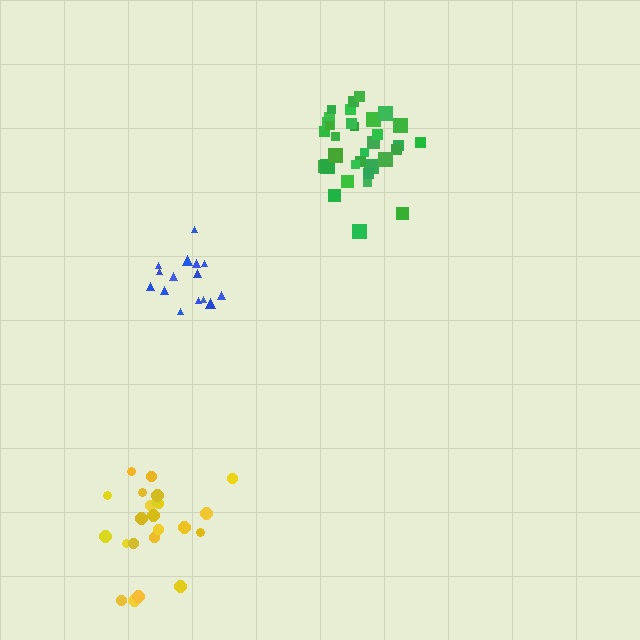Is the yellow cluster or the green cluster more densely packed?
Green.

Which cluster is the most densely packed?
Green.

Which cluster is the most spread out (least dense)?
Yellow.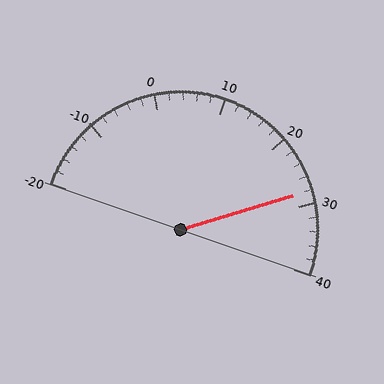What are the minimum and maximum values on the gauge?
The gauge ranges from -20 to 40.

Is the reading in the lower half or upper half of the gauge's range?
The reading is in the upper half of the range (-20 to 40).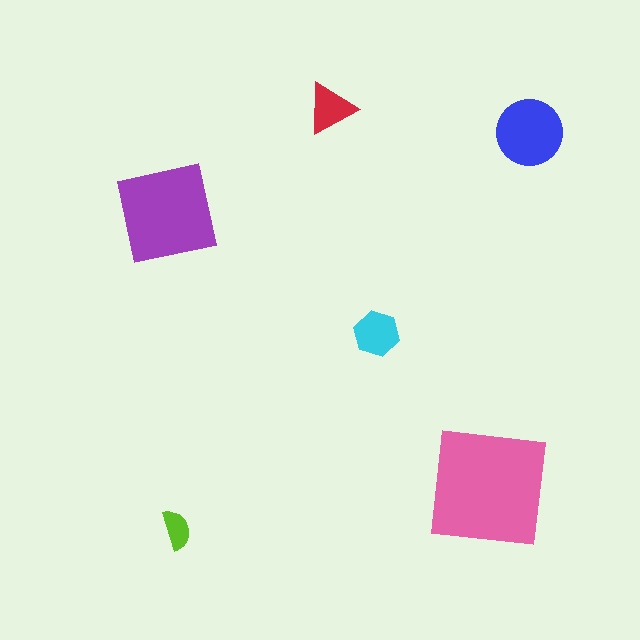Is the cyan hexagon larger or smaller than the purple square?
Smaller.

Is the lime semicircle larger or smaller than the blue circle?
Smaller.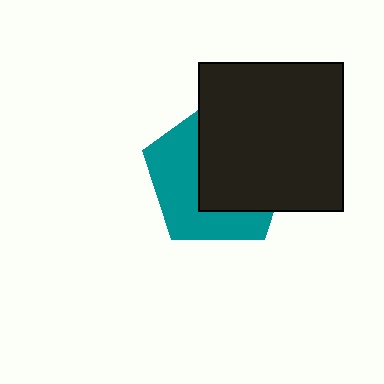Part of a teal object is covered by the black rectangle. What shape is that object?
It is a pentagon.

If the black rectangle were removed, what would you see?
You would see the complete teal pentagon.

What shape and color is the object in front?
The object in front is a black rectangle.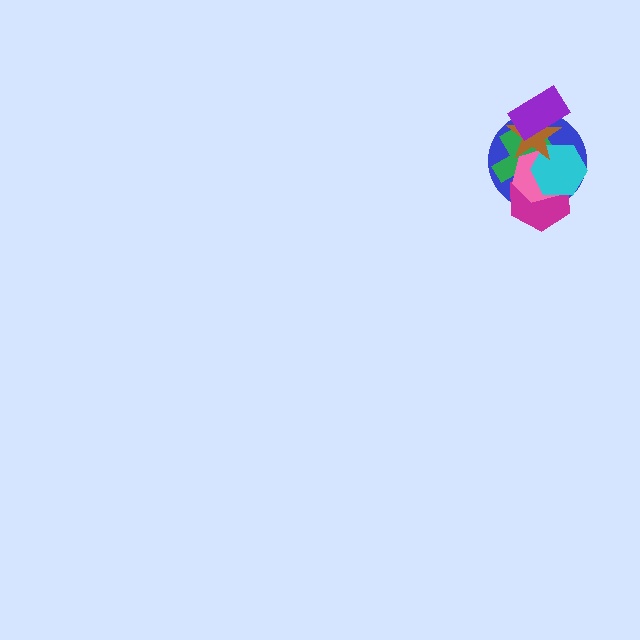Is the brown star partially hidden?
Yes, it is partially covered by another shape.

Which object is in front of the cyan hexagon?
The brown star is in front of the cyan hexagon.